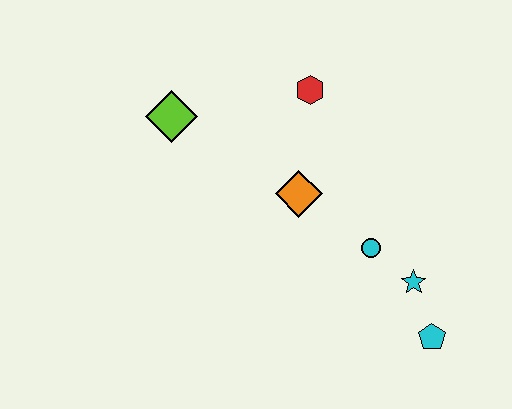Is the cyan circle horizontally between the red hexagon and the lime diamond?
No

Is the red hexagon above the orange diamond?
Yes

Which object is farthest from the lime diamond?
The cyan pentagon is farthest from the lime diamond.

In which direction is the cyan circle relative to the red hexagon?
The cyan circle is below the red hexagon.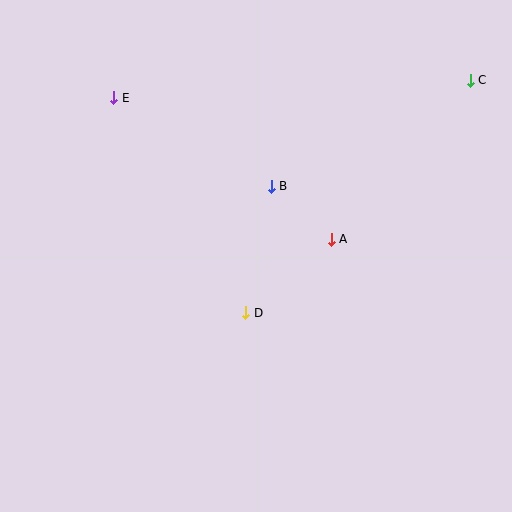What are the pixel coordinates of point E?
Point E is at (114, 98).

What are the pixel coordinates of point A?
Point A is at (331, 239).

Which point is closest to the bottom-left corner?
Point D is closest to the bottom-left corner.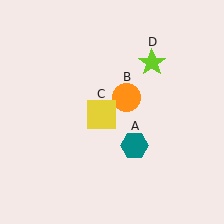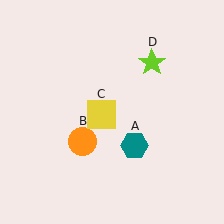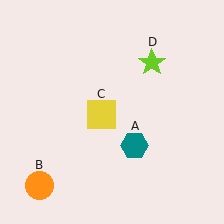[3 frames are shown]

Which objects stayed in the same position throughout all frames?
Teal hexagon (object A) and yellow square (object C) and lime star (object D) remained stationary.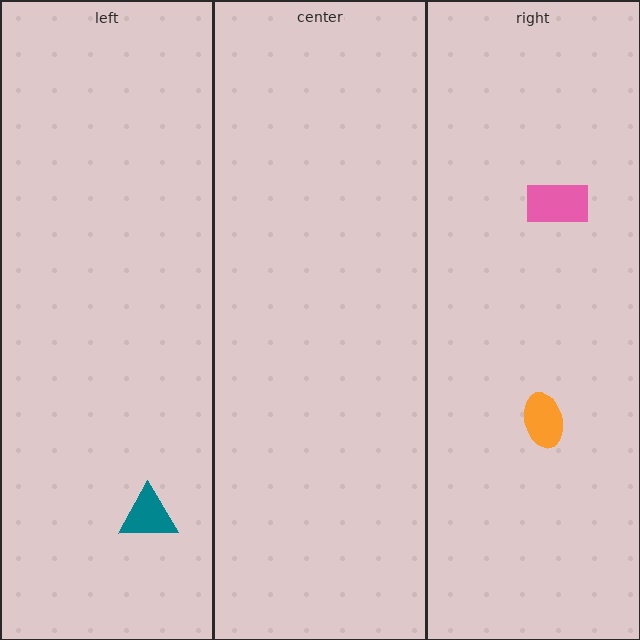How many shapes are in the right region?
2.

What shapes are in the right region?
The orange ellipse, the pink rectangle.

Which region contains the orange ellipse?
The right region.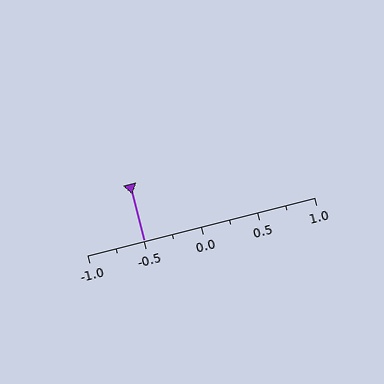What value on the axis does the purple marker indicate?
The marker indicates approximately -0.5.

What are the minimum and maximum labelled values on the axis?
The axis runs from -1.0 to 1.0.